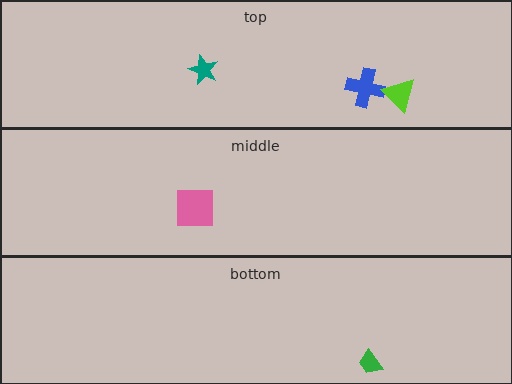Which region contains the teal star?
The top region.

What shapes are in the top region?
The teal star, the blue cross, the lime triangle.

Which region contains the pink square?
The middle region.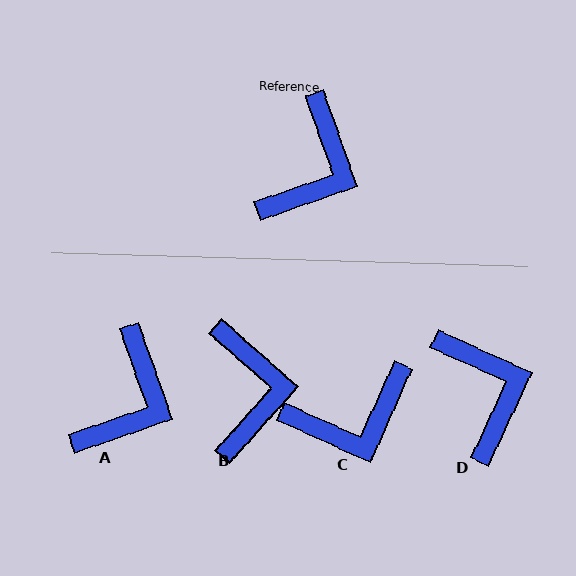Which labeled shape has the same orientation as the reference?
A.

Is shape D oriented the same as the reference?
No, it is off by about 46 degrees.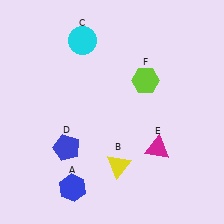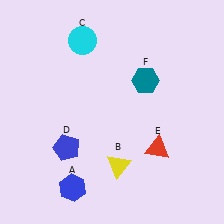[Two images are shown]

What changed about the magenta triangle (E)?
In Image 1, E is magenta. In Image 2, it changed to red.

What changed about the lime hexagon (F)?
In Image 1, F is lime. In Image 2, it changed to teal.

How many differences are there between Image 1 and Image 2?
There are 2 differences between the two images.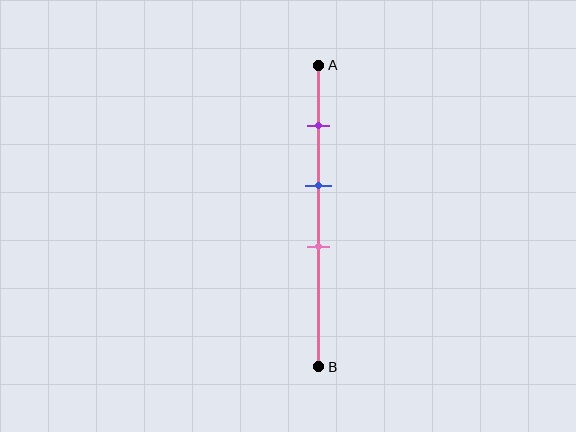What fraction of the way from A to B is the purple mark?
The purple mark is approximately 20% (0.2) of the way from A to B.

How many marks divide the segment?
There are 3 marks dividing the segment.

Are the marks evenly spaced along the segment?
Yes, the marks are approximately evenly spaced.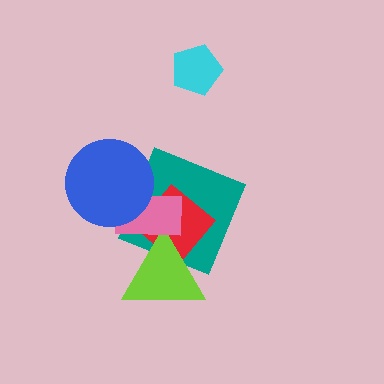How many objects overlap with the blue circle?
2 objects overlap with the blue circle.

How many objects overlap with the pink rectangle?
4 objects overlap with the pink rectangle.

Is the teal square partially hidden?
Yes, it is partially covered by another shape.